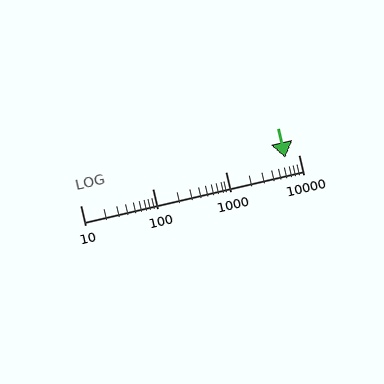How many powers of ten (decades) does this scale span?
The scale spans 3 decades, from 10 to 10000.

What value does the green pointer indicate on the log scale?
The pointer indicates approximately 6500.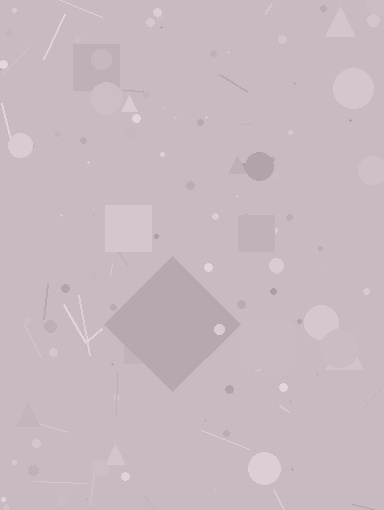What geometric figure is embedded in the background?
A diamond is embedded in the background.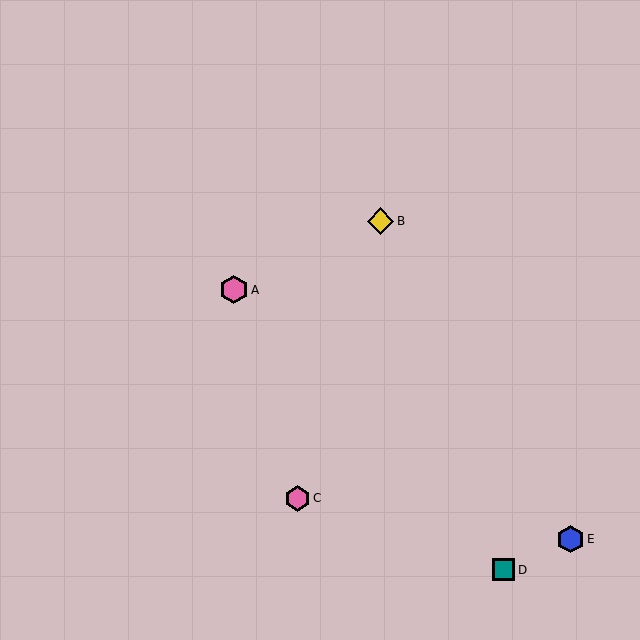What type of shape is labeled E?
Shape E is a blue hexagon.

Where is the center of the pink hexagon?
The center of the pink hexagon is at (234, 290).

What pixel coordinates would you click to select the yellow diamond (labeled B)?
Click at (380, 221) to select the yellow diamond B.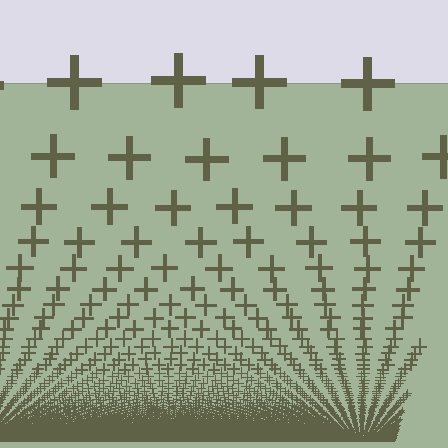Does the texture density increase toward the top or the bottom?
Density increases toward the bottom.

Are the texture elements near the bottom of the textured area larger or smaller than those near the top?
Smaller. The gradient is inverted — elements near the bottom are smaller and denser.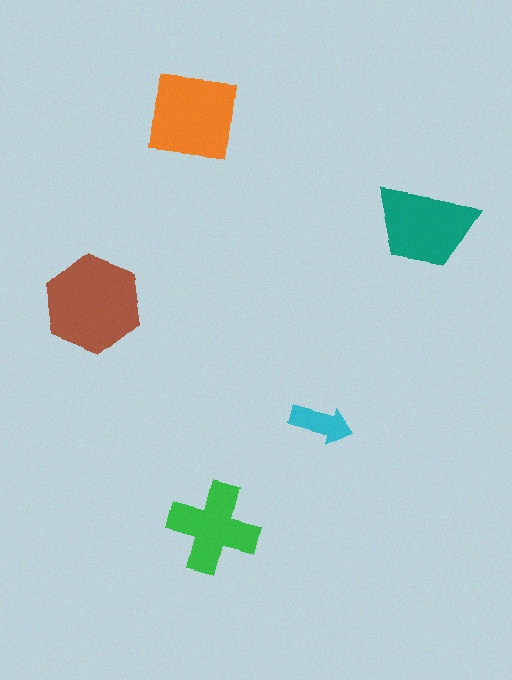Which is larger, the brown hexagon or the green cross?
The brown hexagon.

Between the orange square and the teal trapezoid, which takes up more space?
The orange square.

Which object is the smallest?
The cyan arrow.